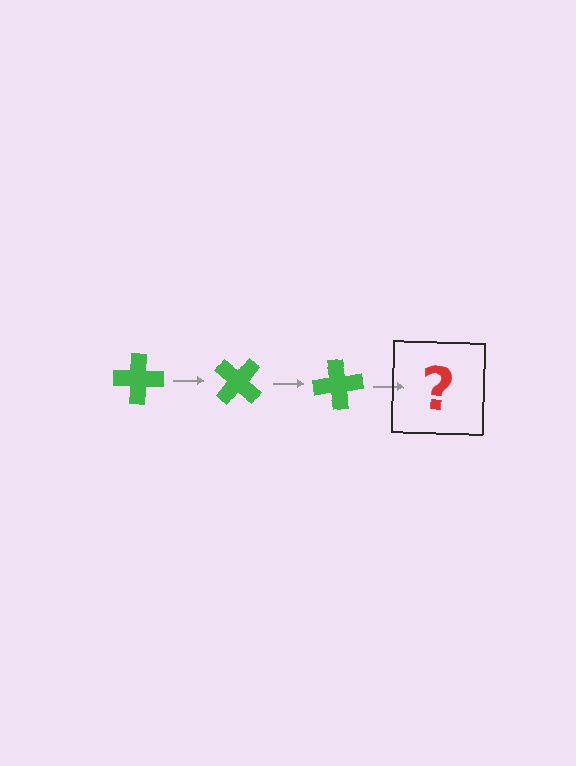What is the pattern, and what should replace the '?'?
The pattern is that the cross rotates 40 degrees each step. The '?' should be a green cross rotated 120 degrees.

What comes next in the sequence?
The next element should be a green cross rotated 120 degrees.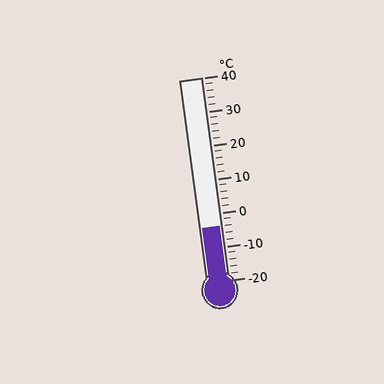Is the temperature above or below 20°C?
The temperature is below 20°C.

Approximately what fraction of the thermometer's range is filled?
The thermometer is filled to approximately 25% of its range.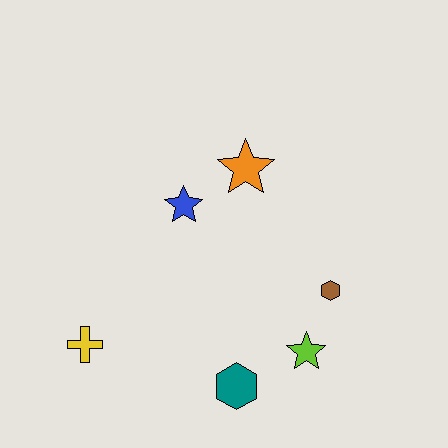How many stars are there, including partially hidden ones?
There are 3 stars.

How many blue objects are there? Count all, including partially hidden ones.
There is 1 blue object.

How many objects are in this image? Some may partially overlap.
There are 6 objects.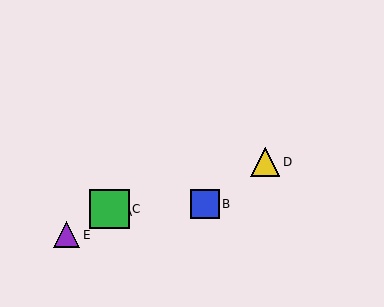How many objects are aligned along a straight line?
3 objects (A, C, E) are aligned along a straight line.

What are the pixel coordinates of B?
Object B is at (205, 204).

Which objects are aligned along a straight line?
Objects A, C, E are aligned along a straight line.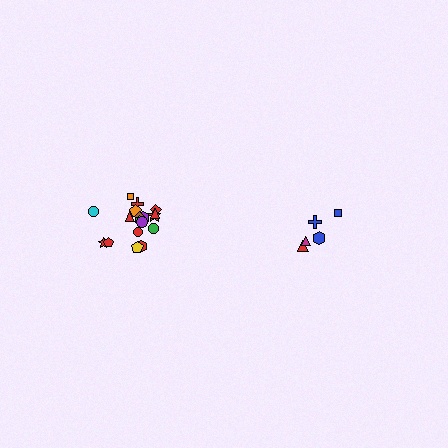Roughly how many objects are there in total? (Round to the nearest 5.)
Roughly 25 objects in total.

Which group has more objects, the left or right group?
The left group.